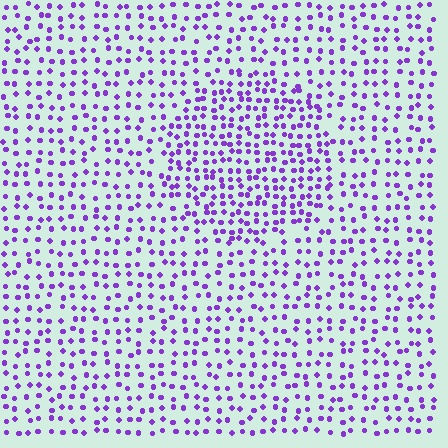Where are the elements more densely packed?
The elements are more densely packed inside the circle boundary.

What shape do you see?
I see a circle.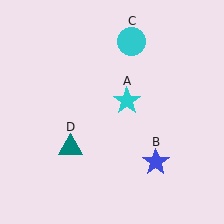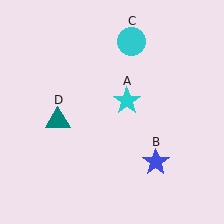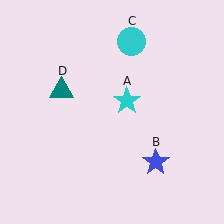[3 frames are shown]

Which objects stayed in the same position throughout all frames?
Cyan star (object A) and blue star (object B) and cyan circle (object C) remained stationary.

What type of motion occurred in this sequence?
The teal triangle (object D) rotated clockwise around the center of the scene.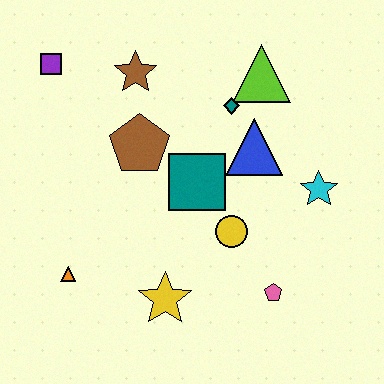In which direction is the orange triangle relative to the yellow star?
The orange triangle is to the left of the yellow star.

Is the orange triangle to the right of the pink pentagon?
No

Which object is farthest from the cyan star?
The purple square is farthest from the cyan star.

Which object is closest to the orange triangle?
The yellow star is closest to the orange triangle.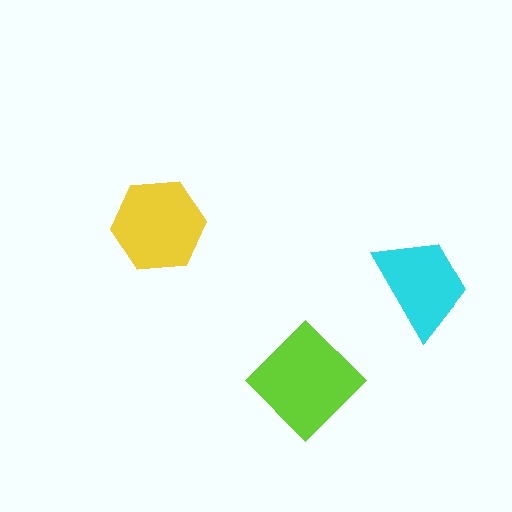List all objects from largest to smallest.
The lime diamond, the yellow hexagon, the cyan trapezoid.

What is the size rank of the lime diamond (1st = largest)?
1st.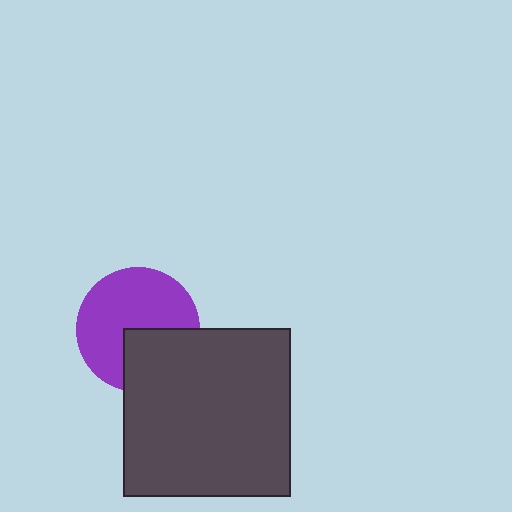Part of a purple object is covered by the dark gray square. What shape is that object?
It is a circle.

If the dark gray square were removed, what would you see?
You would see the complete purple circle.